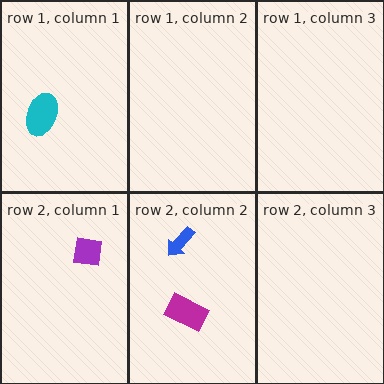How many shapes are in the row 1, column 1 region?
1.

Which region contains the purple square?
The row 2, column 1 region.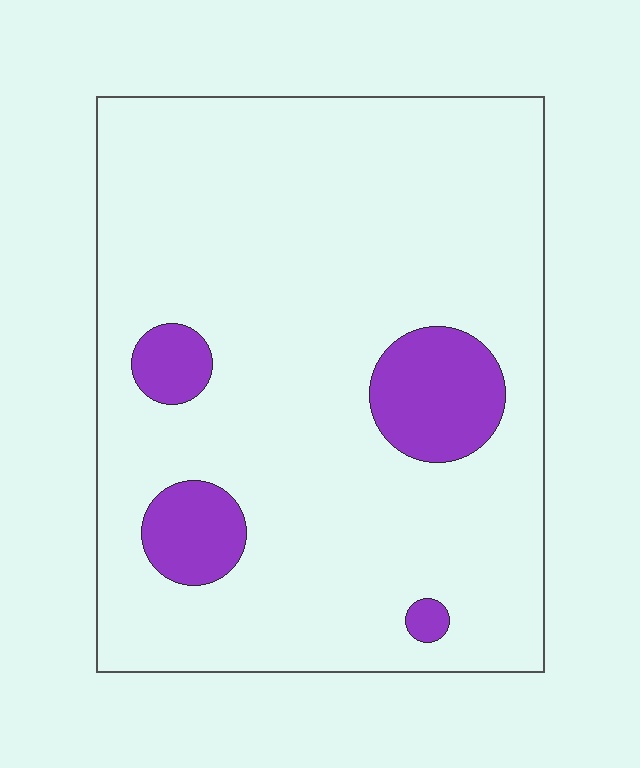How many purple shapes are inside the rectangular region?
4.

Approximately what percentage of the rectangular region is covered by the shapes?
Approximately 10%.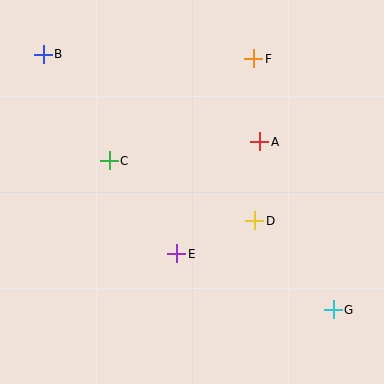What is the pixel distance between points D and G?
The distance between D and G is 118 pixels.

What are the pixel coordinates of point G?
Point G is at (333, 310).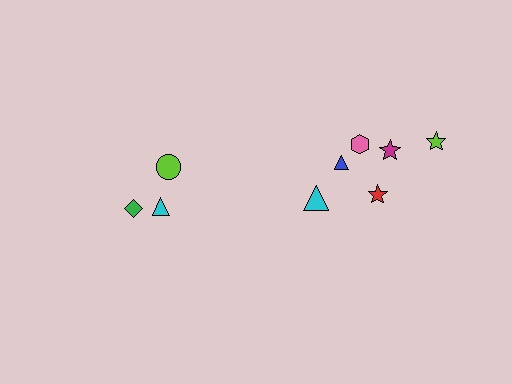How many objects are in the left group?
There are 3 objects.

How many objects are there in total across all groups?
There are 9 objects.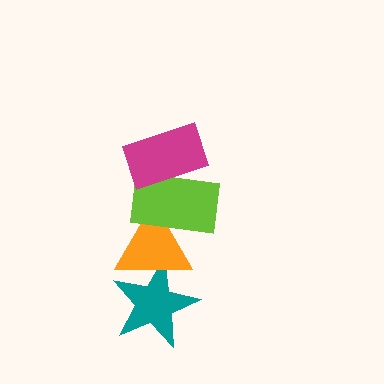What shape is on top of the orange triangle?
The lime rectangle is on top of the orange triangle.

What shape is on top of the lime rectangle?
The magenta rectangle is on top of the lime rectangle.